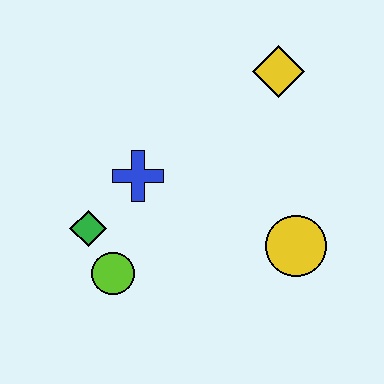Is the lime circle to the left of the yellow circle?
Yes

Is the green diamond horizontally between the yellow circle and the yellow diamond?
No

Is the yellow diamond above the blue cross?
Yes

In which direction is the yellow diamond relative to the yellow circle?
The yellow diamond is above the yellow circle.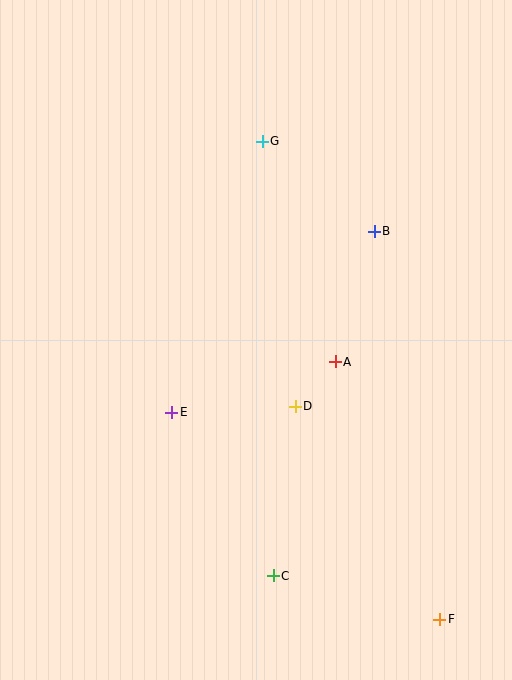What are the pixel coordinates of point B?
Point B is at (374, 231).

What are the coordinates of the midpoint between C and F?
The midpoint between C and F is at (357, 597).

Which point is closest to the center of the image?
Point D at (295, 406) is closest to the center.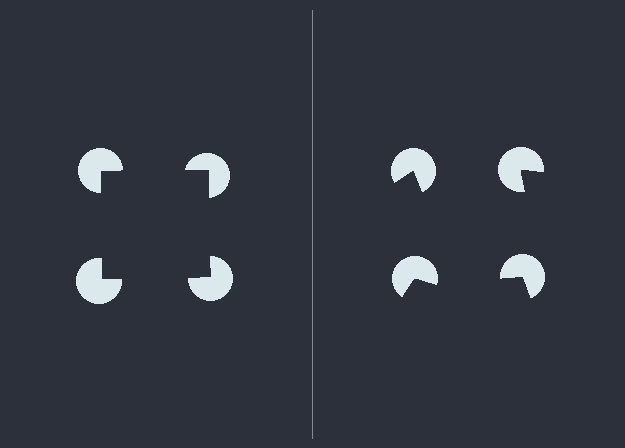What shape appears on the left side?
An illusory square.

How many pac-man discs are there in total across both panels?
8 — 4 on each side.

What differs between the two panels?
The pac-man discs are positioned identically on both sides; only the wedge orientations differ. On the left they align to a square; on the right they are misaligned.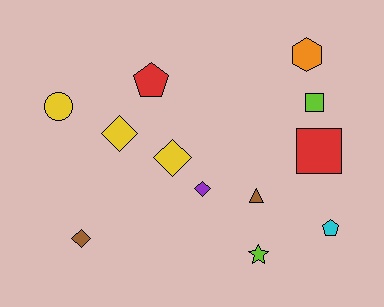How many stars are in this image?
There is 1 star.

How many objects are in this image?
There are 12 objects.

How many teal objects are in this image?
There are no teal objects.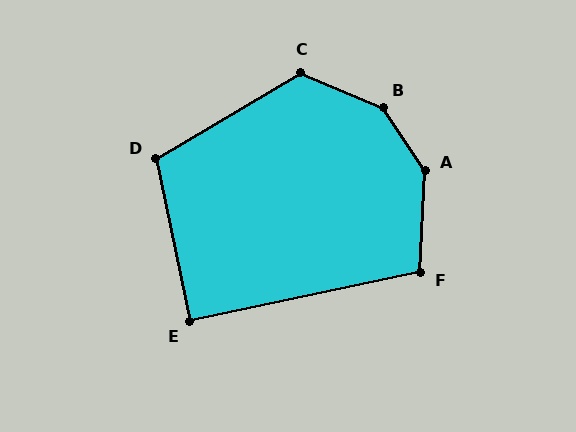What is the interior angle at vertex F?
Approximately 104 degrees (obtuse).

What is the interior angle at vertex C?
Approximately 126 degrees (obtuse).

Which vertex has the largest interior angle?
B, at approximately 147 degrees.